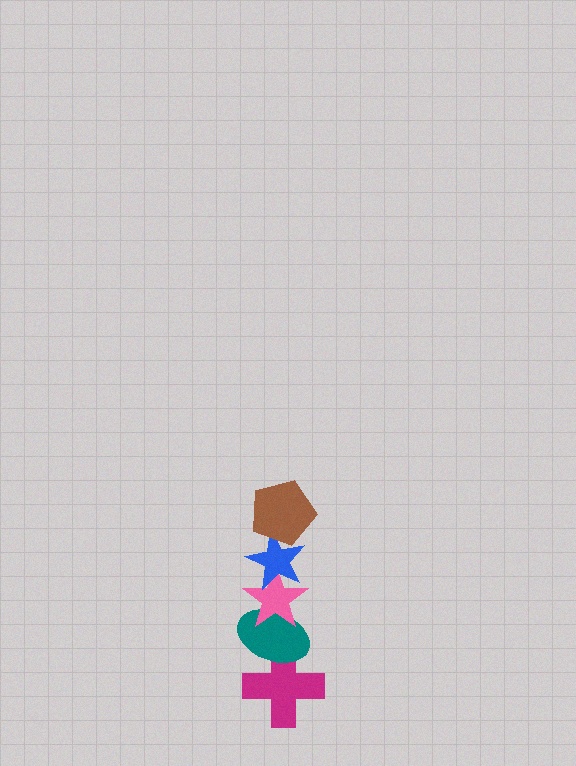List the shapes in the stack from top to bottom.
From top to bottom: the brown pentagon, the blue star, the pink star, the teal ellipse, the magenta cross.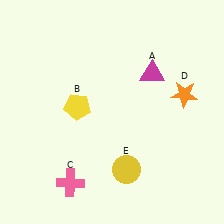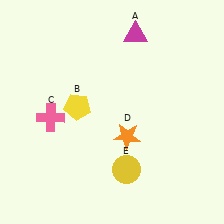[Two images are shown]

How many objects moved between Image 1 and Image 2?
3 objects moved between the two images.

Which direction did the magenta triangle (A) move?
The magenta triangle (A) moved up.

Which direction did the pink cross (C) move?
The pink cross (C) moved up.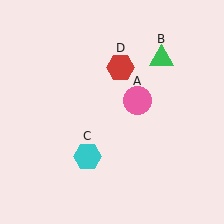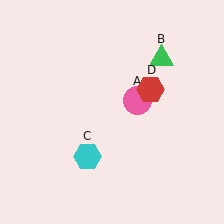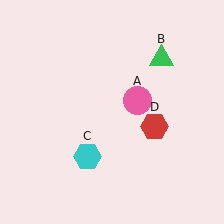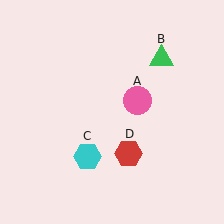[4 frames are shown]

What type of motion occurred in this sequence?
The red hexagon (object D) rotated clockwise around the center of the scene.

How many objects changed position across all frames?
1 object changed position: red hexagon (object D).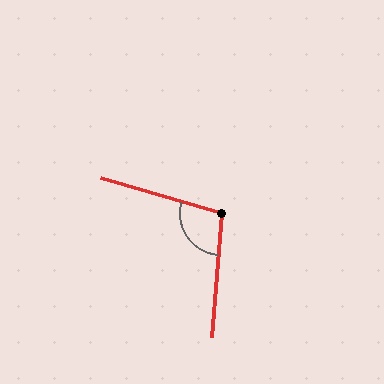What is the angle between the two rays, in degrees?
Approximately 102 degrees.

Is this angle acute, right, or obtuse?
It is obtuse.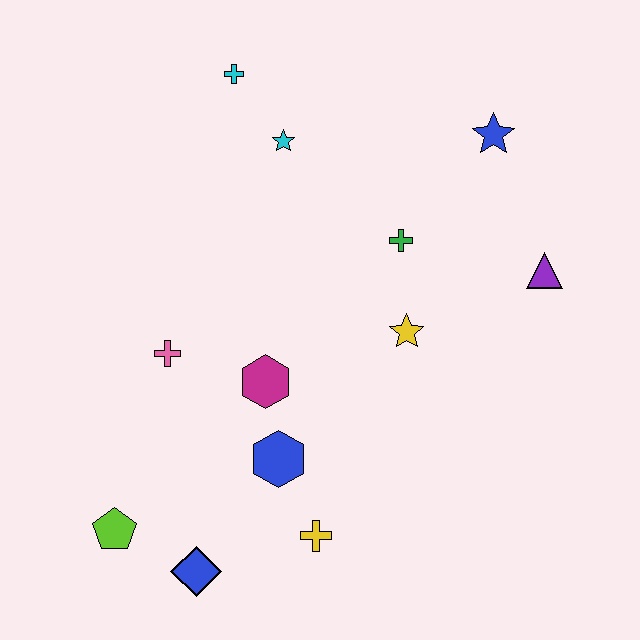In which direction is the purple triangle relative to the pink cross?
The purple triangle is to the right of the pink cross.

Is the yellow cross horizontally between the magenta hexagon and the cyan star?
No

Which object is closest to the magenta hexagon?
The blue hexagon is closest to the magenta hexagon.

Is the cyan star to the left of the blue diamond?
No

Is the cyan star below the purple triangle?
No